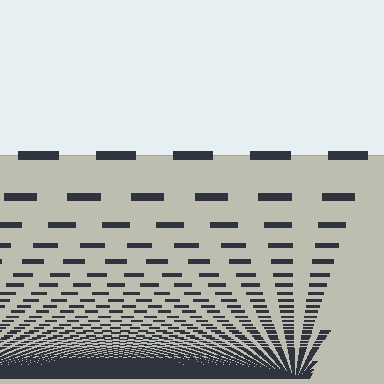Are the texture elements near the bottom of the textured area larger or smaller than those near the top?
Smaller. The gradient is inverted — elements near the bottom are smaller and denser.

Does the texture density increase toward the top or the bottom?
Density increases toward the bottom.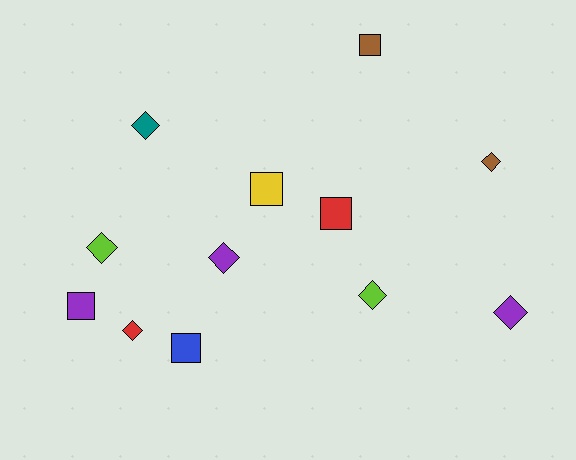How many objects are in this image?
There are 12 objects.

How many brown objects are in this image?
There are 2 brown objects.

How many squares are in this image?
There are 5 squares.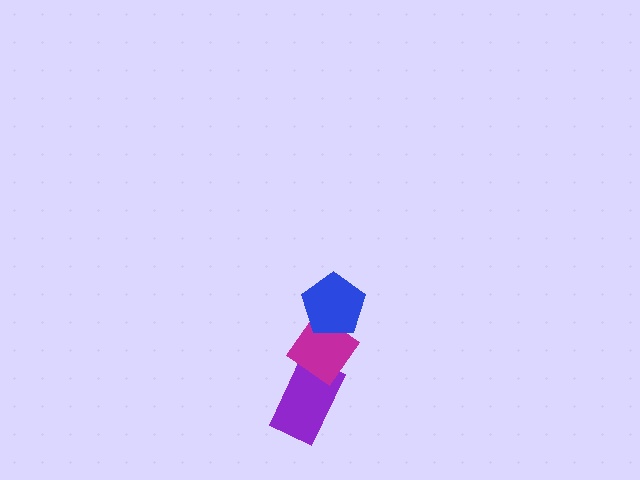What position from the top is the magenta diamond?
The magenta diamond is 2nd from the top.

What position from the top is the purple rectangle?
The purple rectangle is 3rd from the top.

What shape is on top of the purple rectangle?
The magenta diamond is on top of the purple rectangle.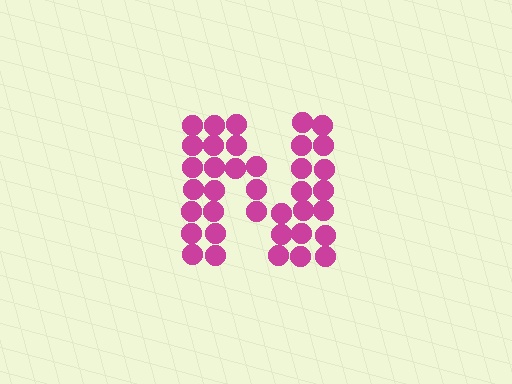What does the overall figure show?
The overall figure shows the letter N.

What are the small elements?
The small elements are circles.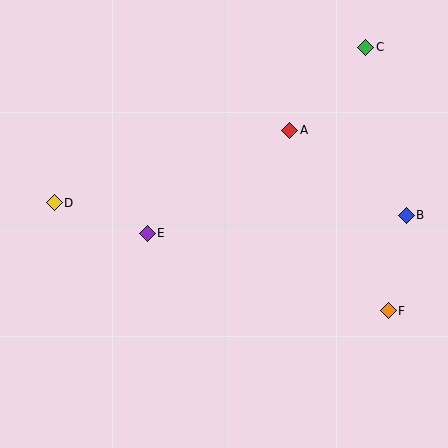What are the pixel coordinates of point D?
Point D is at (54, 203).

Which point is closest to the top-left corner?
Point D is closest to the top-left corner.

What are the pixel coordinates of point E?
Point E is at (147, 233).